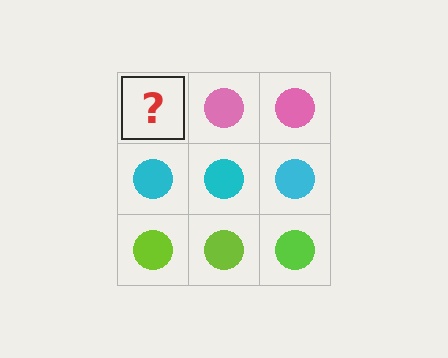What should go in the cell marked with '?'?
The missing cell should contain a pink circle.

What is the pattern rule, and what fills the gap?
The rule is that each row has a consistent color. The gap should be filled with a pink circle.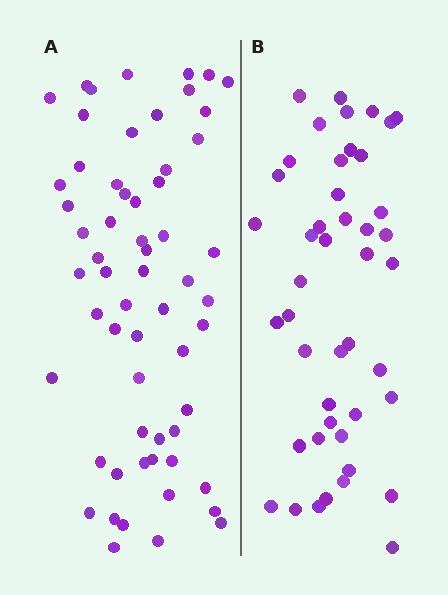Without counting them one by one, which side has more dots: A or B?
Region A (the left region) has more dots.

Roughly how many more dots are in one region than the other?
Region A has approximately 15 more dots than region B.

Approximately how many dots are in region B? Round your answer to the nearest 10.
About 40 dots. (The exact count is 45, which rounds to 40.)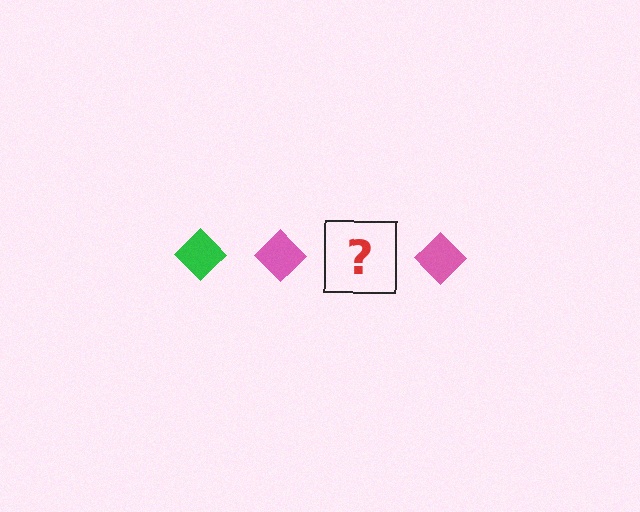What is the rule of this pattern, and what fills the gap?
The rule is that the pattern cycles through green, pink diamonds. The gap should be filled with a green diamond.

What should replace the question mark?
The question mark should be replaced with a green diamond.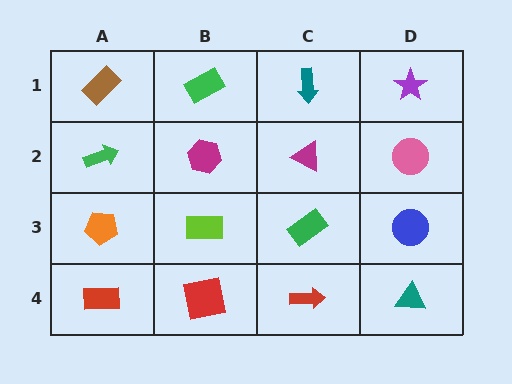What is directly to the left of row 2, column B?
A green arrow.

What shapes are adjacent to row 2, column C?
A teal arrow (row 1, column C), a green rectangle (row 3, column C), a magenta hexagon (row 2, column B), a pink circle (row 2, column D).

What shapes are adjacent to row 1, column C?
A magenta triangle (row 2, column C), a green rectangle (row 1, column B), a purple star (row 1, column D).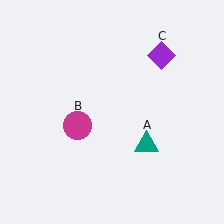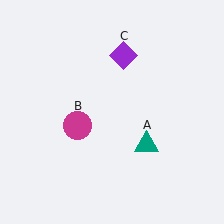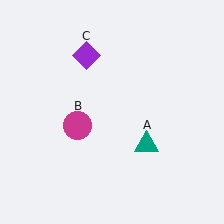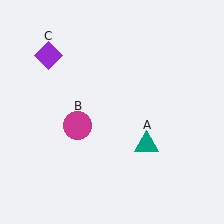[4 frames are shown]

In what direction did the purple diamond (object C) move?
The purple diamond (object C) moved left.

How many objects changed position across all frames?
1 object changed position: purple diamond (object C).